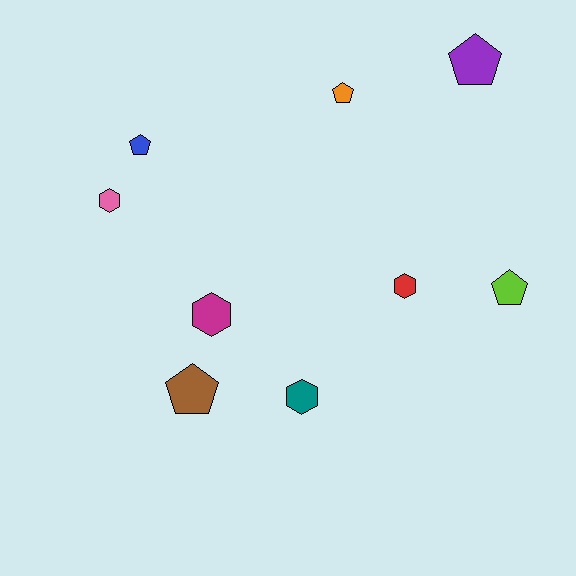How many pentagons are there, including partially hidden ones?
There are 5 pentagons.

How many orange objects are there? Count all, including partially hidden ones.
There is 1 orange object.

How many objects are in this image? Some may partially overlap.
There are 9 objects.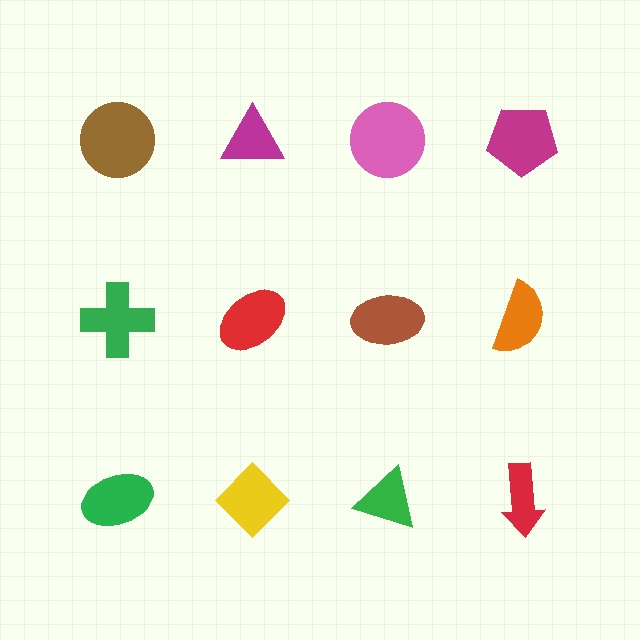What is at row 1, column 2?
A magenta triangle.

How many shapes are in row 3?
4 shapes.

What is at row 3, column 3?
A green triangle.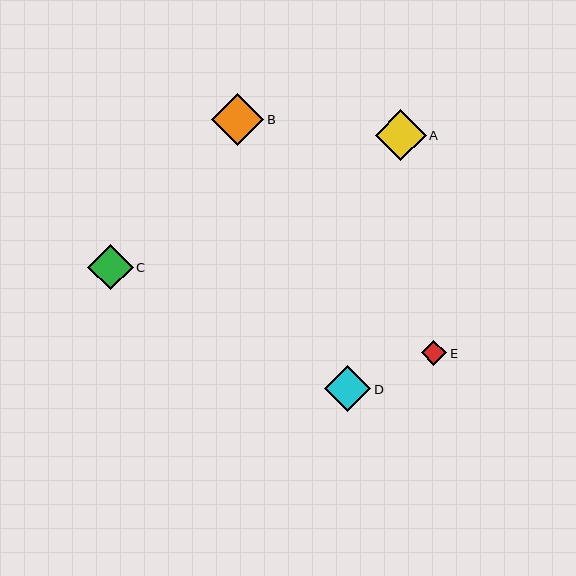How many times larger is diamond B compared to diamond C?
Diamond B is approximately 1.1 times the size of diamond C.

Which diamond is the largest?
Diamond B is the largest with a size of approximately 52 pixels.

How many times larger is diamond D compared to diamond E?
Diamond D is approximately 1.8 times the size of diamond E.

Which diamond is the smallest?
Diamond E is the smallest with a size of approximately 25 pixels.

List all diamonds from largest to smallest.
From largest to smallest: B, A, D, C, E.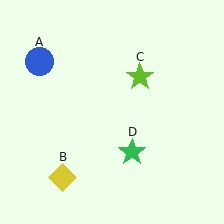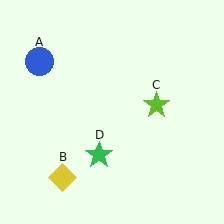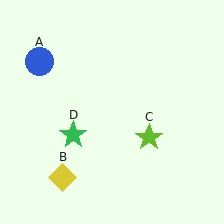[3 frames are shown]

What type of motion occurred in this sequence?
The lime star (object C), green star (object D) rotated clockwise around the center of the scene.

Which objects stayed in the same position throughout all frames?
Blue circle (object A) and yellow diamond (object B) remained stationary.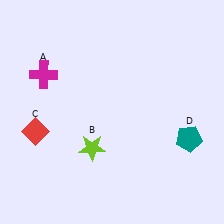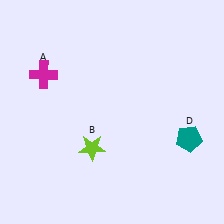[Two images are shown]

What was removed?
The red diamond (C) was removed in Image 2.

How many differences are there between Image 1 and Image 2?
There is 1 difference between the two images.